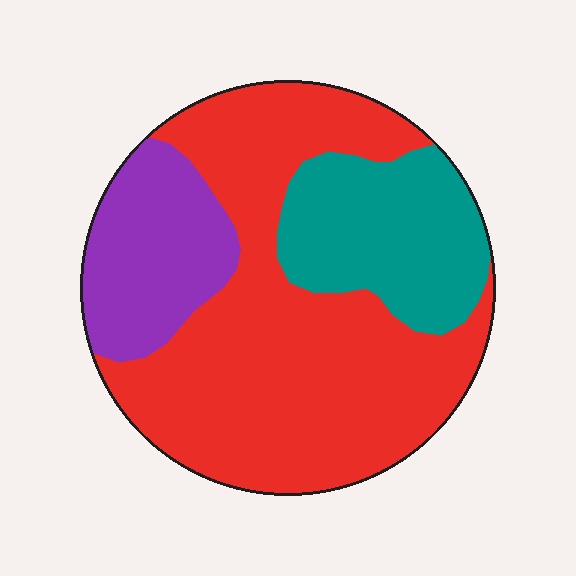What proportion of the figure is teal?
Teal covers 22% of the figure.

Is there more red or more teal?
Red.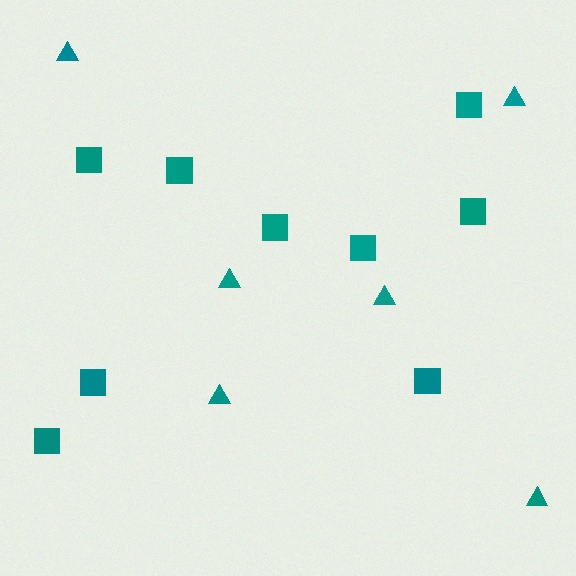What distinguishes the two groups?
There are 2 groups: one group of triangles (6) and one group of squares (9).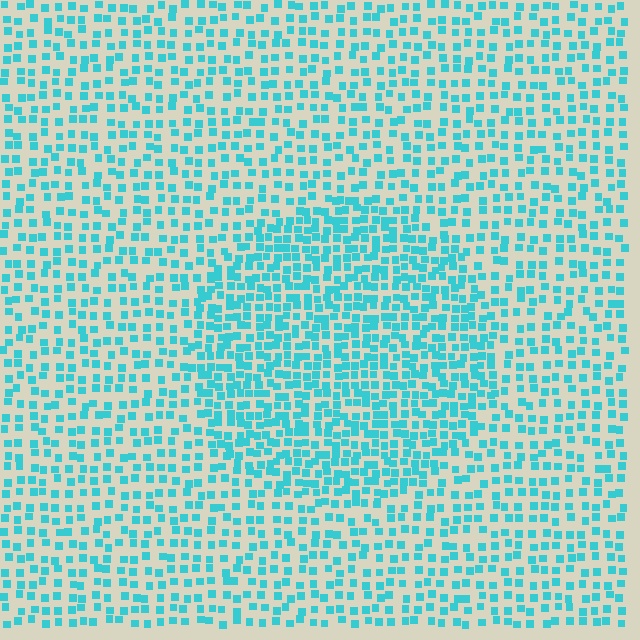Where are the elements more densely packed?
The elements are more densely packed inside the circle boundary.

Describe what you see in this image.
The image contains small cyan elements arranged at two different densities. A circle-shaped region is visible where the elements are more densely packed than the surrounding area.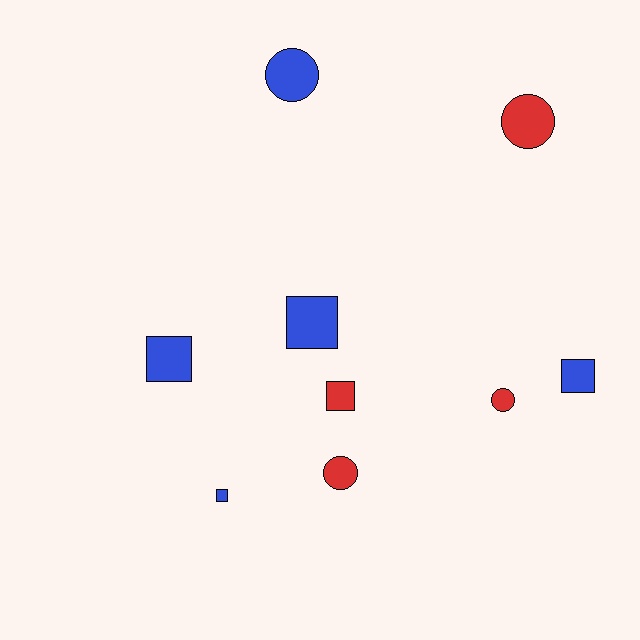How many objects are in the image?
There are 9 objects.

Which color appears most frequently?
Blue, with 5 objects.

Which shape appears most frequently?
Square, with 5 objects.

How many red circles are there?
There are 3 red circles.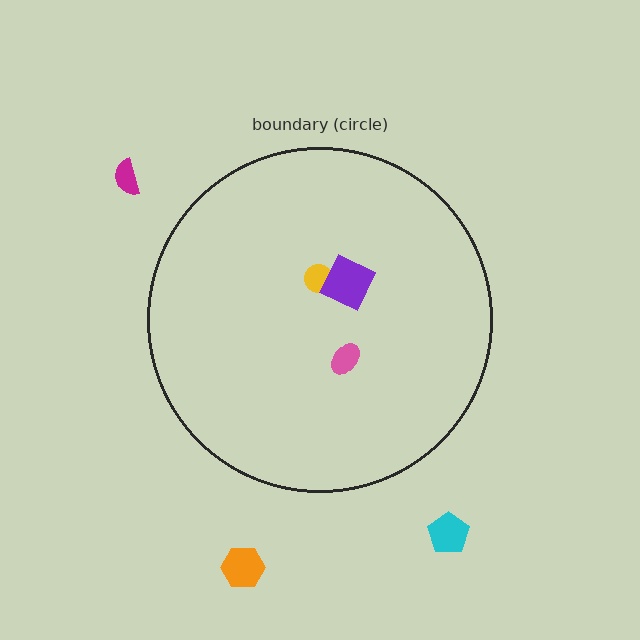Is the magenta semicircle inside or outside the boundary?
Outside.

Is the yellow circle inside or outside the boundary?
Inside.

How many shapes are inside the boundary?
3 inside, 3 outside.